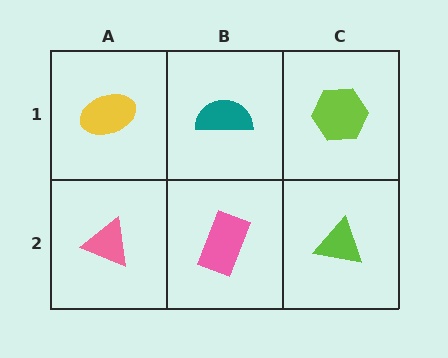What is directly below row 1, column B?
A pink rectangle.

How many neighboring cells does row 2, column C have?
2.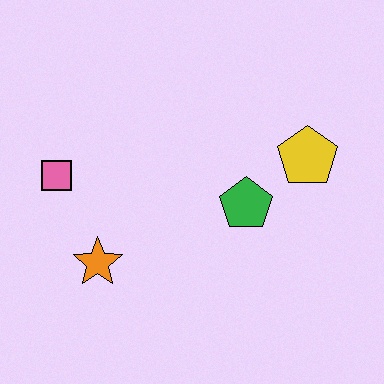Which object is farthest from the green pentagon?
The pink square is farthest from the green pentagon.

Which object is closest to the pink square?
The orange star is closest to the pink square.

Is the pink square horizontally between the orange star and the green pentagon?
No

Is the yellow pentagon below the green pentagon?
No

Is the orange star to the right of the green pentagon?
No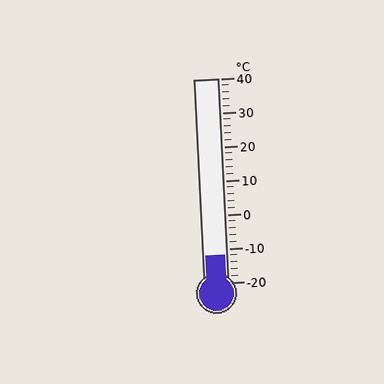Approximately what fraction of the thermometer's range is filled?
The thermometer is filled to approximately 15% of its range.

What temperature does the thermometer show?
The thermometer shows approximately -12°C.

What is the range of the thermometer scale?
The thermometer scale ranges from -20°C to 40°C.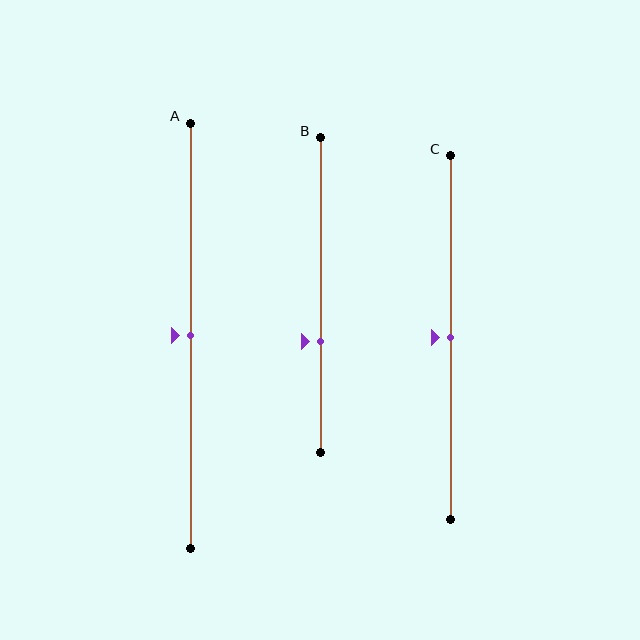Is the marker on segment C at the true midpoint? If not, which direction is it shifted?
Yes, the marker on segment C is at the true midpoint.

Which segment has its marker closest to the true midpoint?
Segment A has its marker closest to the true midpoint.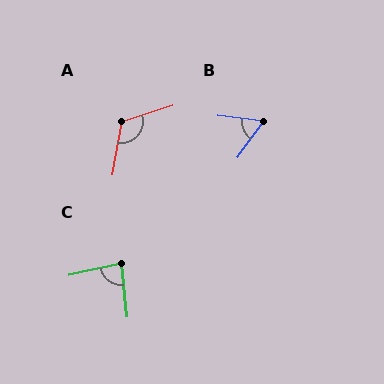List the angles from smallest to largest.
B (61°), C (83°), A (118°).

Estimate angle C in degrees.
Approximately 83 degrees.